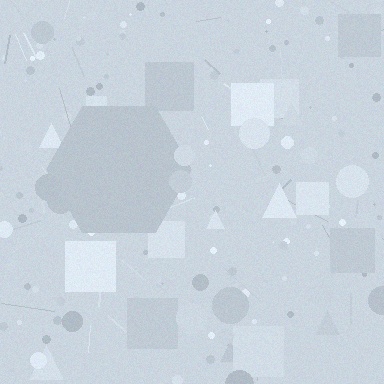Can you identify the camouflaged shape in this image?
The camouflaged shape is a hexagon.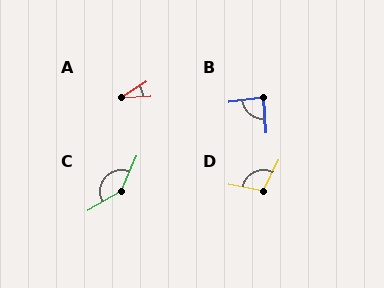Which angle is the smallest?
A, at approximately 29 degrees.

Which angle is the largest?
C, at approximately 143 degrees.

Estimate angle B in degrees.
Approximately 87 degrees.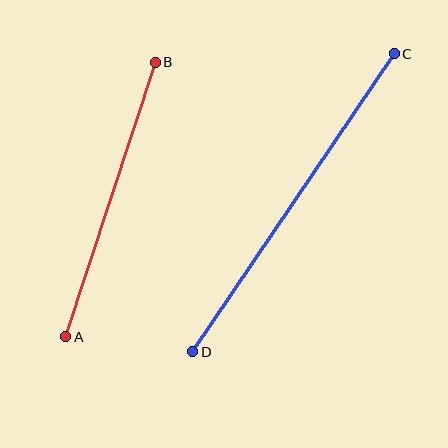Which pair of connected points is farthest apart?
Points C and D are farthest apart.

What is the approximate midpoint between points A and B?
The midpoint is at approximately (111, 200) pixels.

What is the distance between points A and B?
The distance is approximately 289 pixels.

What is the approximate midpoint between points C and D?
The midpoint is at approximately (293, 203) pixels.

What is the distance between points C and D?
The distance is approximately 360 pixels.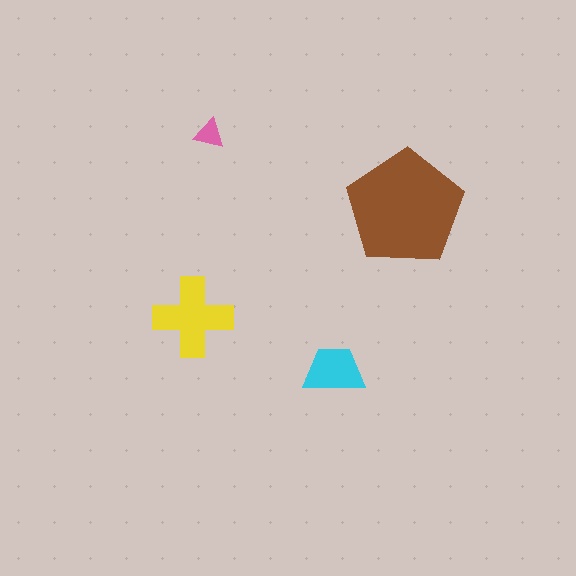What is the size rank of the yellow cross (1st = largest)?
2nd.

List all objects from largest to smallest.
The brown pentagon, the yellow cross, the cyan trapezoid, the pink triangle.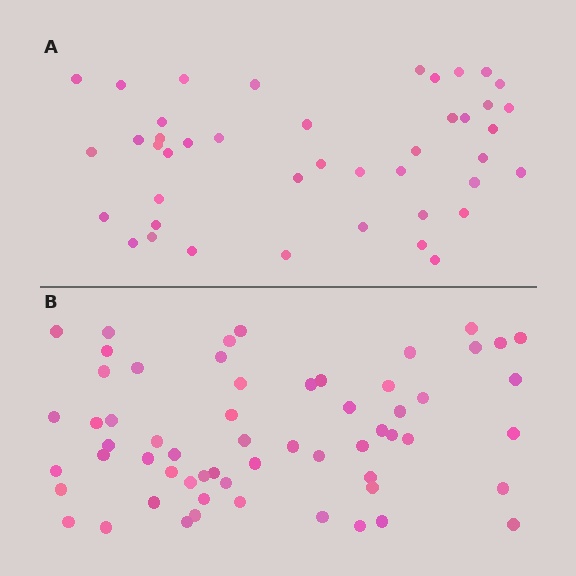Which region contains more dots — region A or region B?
Region B (the bottom region) has more dots.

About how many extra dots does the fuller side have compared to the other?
Region B has approximately 15 more dots than region A.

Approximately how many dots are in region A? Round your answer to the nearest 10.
About 40 dots. (The exact count is 43, which rounds to 40.)